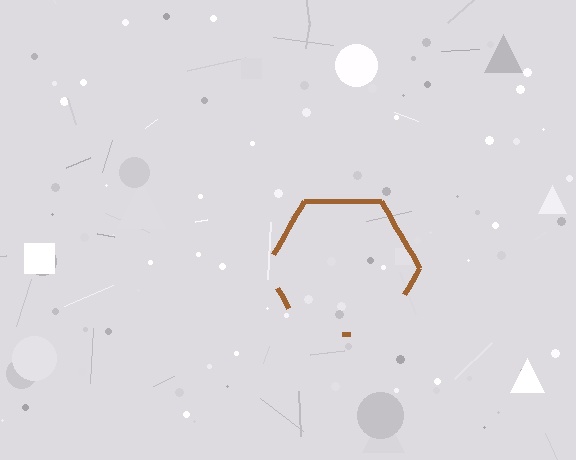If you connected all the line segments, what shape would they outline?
They would outline a hexagon.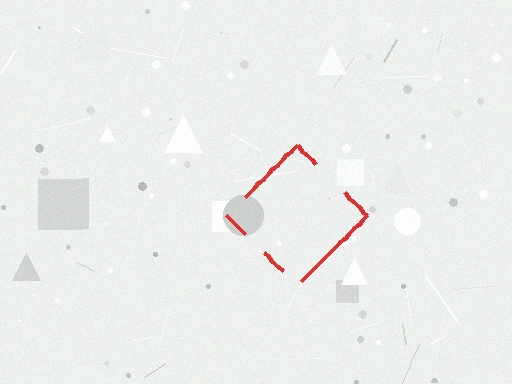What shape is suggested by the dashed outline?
The dashed outline suggests a diamond.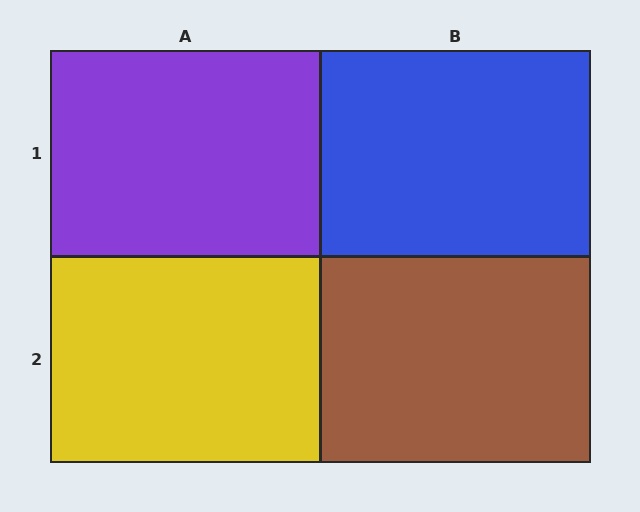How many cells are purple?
1 cell is purple.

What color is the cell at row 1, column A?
Purple.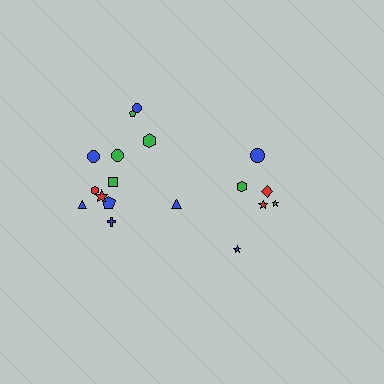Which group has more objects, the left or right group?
The left group.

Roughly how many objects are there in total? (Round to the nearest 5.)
Roughly 20 objects in total.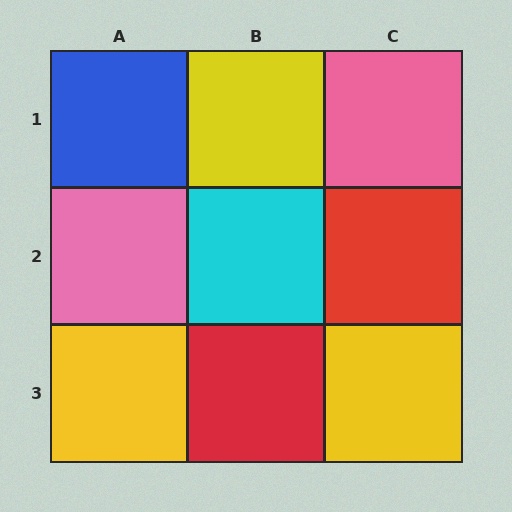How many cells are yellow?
3 cells are yellow.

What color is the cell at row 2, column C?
Red.